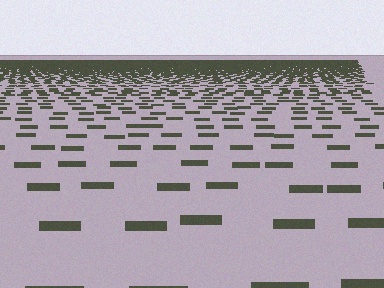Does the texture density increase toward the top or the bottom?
Density increases toward the top.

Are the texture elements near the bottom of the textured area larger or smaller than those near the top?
Larger. Near the bottom, elements are closer to the viewer and appear at a bigger on-screen size.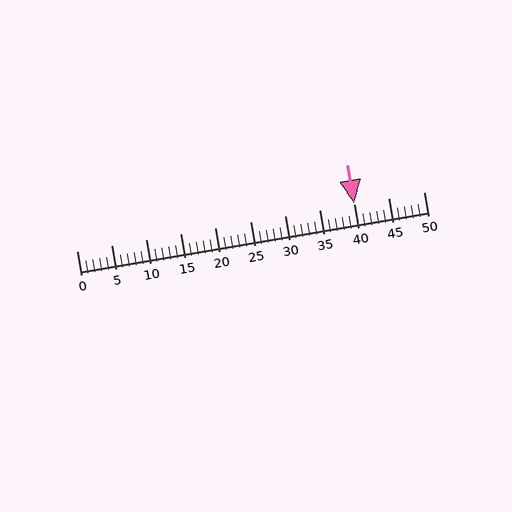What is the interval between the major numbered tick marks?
The major tick marks are spaced 5 units apart.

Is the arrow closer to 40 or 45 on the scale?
The arrow is closer to 40.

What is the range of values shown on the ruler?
The ruler shows values from 0 to 50.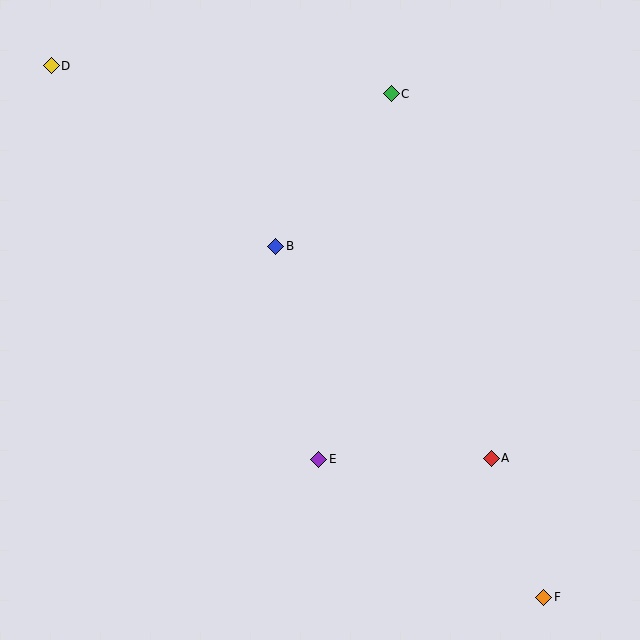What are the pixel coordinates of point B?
Point B is at (276, 246).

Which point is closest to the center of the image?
Point B at (276, 246) is closest to the center.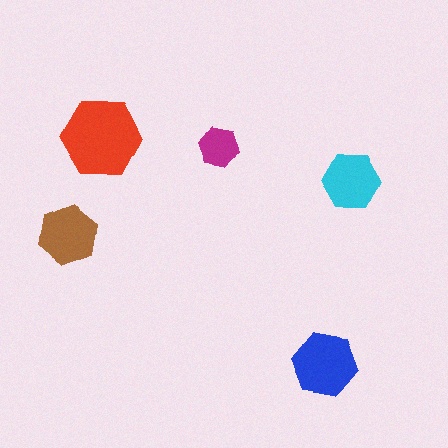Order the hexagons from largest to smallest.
the red one, the blue one, the brown one, the cyan one, the magenta one.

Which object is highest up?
The red hexagon is topmost.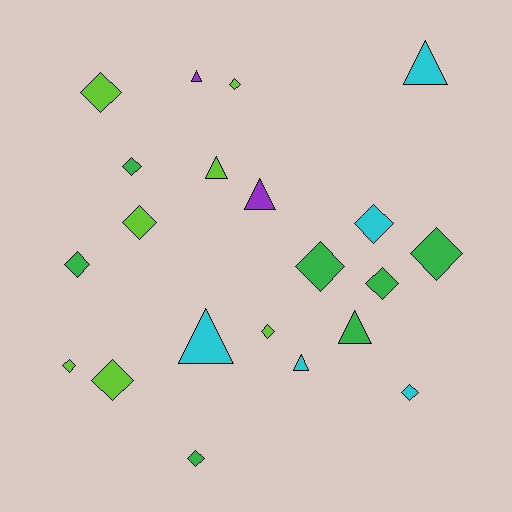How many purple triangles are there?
There are 2 purple triangles.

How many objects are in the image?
There are 21 objects.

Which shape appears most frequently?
Diamond, with 14 objects.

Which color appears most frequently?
Lime, with 7 objects.